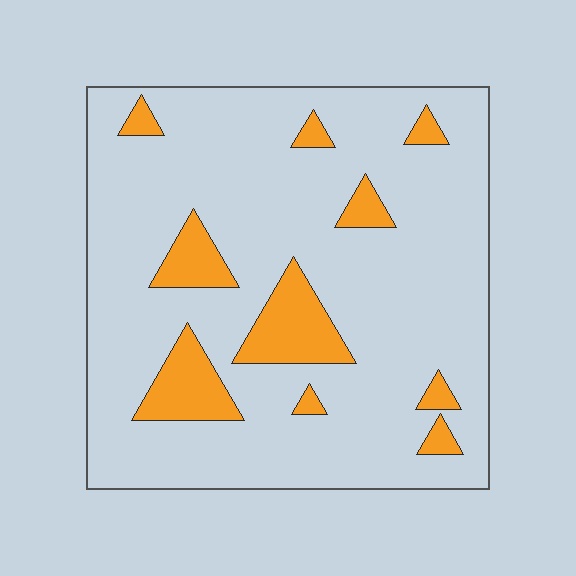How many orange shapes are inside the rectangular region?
10.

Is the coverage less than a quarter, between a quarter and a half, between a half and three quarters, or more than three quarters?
Less than a quarter.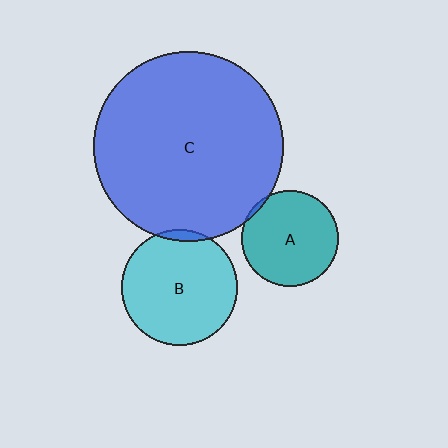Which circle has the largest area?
Circle C (blue).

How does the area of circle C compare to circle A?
Approximately 3.8 times.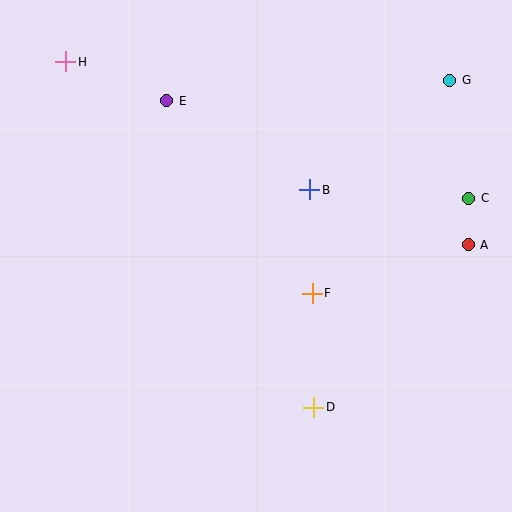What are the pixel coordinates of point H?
Point H is at (66, 62).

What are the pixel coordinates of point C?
Point C is at (469, 198).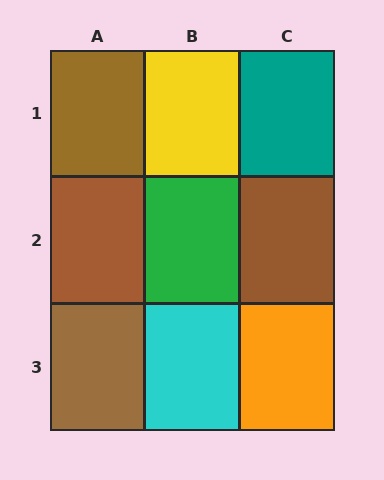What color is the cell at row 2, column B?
Green.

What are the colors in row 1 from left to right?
Brown, yellow, teal.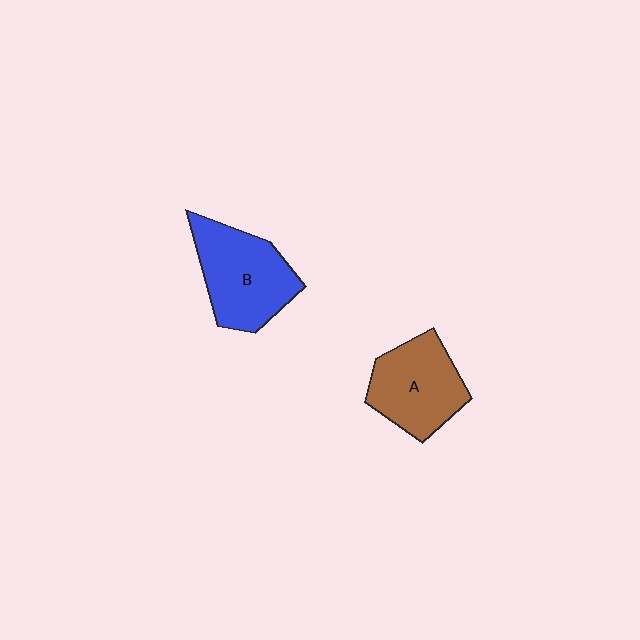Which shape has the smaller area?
Shape A (brown).